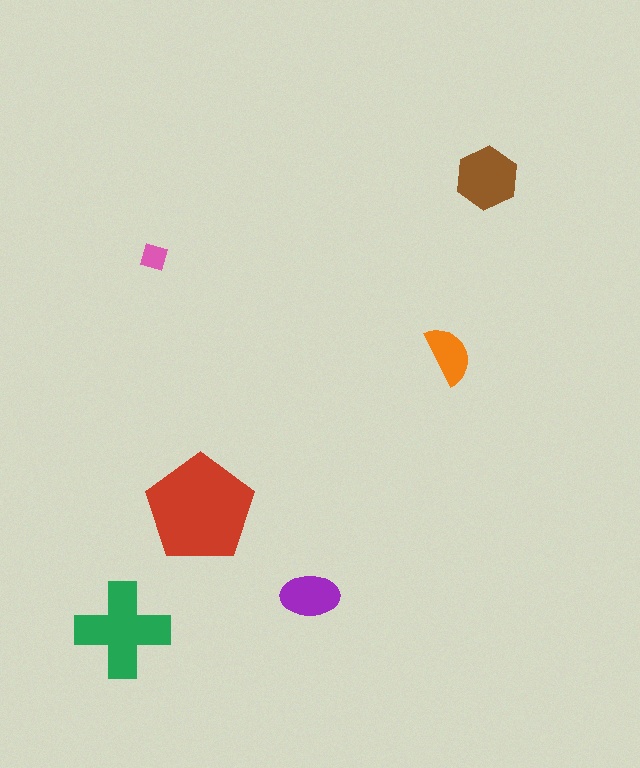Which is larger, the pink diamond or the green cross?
The green cross.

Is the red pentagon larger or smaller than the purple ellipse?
Larger.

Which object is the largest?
The red pentagon.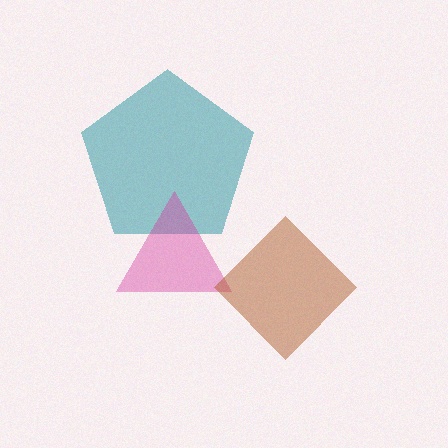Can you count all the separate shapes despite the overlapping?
Yes, there are 3 separate shapes.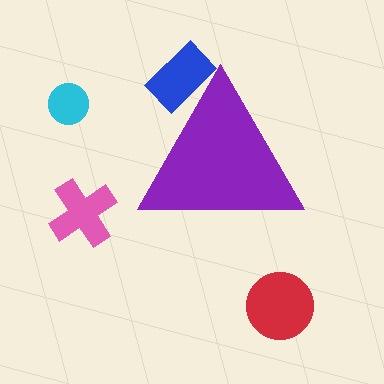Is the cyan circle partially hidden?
No, the cyan circle is fully visible.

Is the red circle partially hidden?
No, the red circle is fully visible.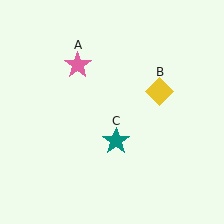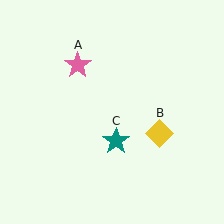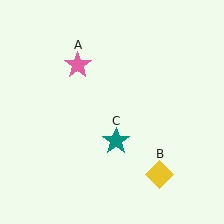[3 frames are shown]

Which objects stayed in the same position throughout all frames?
Pink star (object A) and teal star (object C) remained stationary.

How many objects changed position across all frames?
1 object changed position: yellow diamond (object B).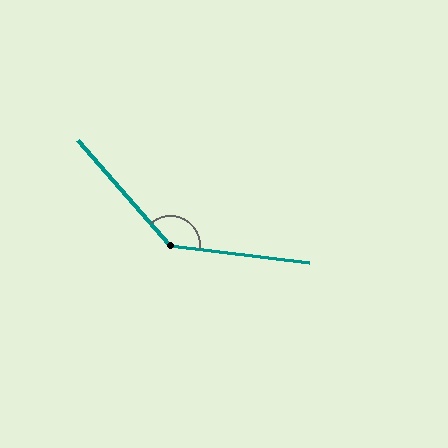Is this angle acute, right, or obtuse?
It is obtuse.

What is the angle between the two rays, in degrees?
Approximately 138 degrees.